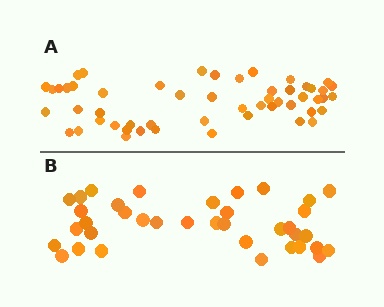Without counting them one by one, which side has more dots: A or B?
Region A (the top region) has more dots.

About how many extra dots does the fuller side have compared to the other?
Region A has approximately 15 more dots than region B.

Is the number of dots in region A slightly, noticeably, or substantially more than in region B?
Region A has noticeably more, but not dramatically so. The ratio is roughly 1.4 to 1.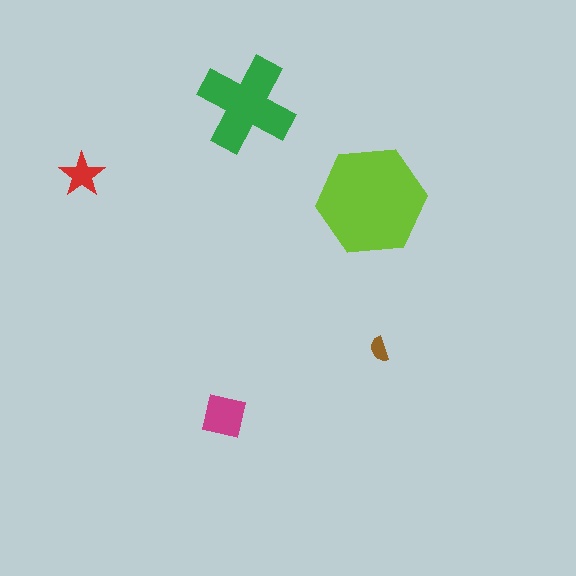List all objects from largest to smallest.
The lime hexagon, the green cross, the magenta square, the red star, the brown semicircle.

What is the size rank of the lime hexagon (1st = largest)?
1st.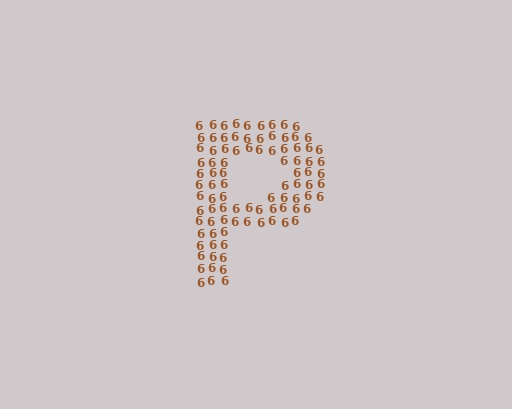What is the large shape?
The large shape is the letter P.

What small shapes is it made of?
It is made of small digit 6's.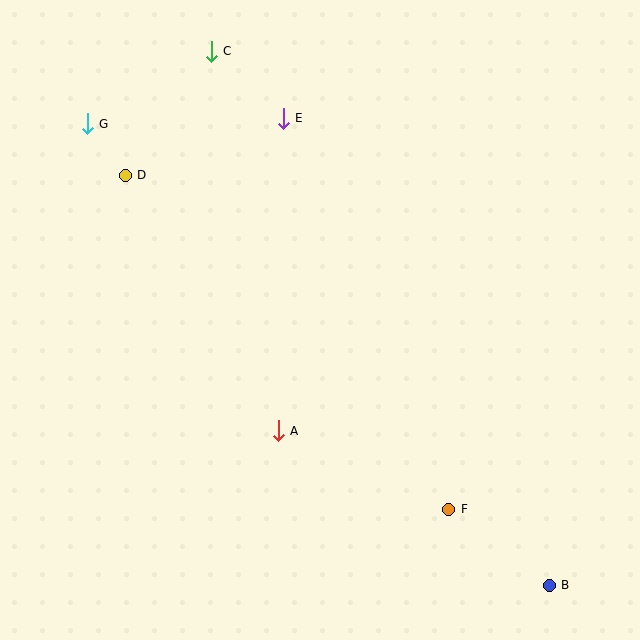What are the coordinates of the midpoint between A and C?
The midpoint between A and C is at (245, 241).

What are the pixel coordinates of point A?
Point A is at (278, 431).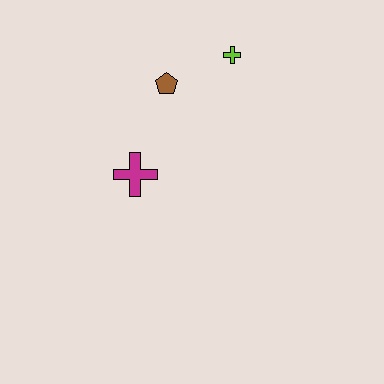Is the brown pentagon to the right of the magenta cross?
Yes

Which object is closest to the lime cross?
The brown pentagon is closest to the lime cross.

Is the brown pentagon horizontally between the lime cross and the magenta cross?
Yes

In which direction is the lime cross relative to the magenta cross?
The lime cross is above the magenta cross.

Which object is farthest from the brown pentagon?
The magenta cross is farthest from the brown pentagon.